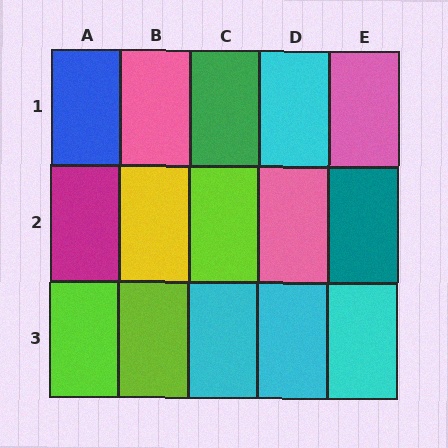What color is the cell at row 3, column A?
Lime.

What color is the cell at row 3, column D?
Cyan.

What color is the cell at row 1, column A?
Blue.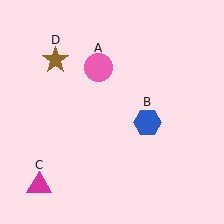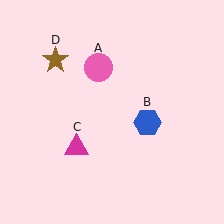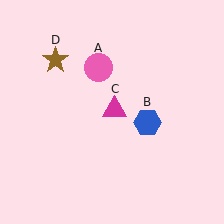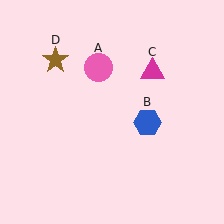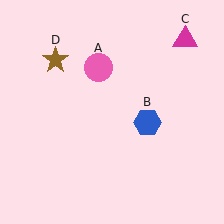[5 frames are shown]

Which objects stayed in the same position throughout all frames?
Pink circle (object A) and blue hexagon (object B) and brown star (object D) remained stationary.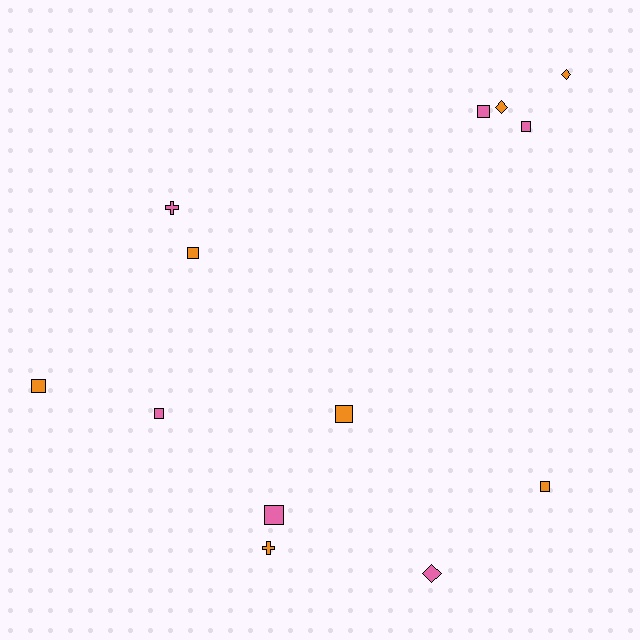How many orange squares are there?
There are 4 orange squares.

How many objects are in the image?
There are 13 objects.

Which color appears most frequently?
Orange, with 7 objects.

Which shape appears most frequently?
Square, with 8 objects.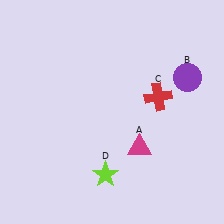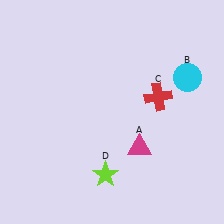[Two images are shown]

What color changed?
The circle (B) changed from purple in Image 1 to cyan in Image 2.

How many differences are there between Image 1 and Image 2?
There is 1 difference between the two images.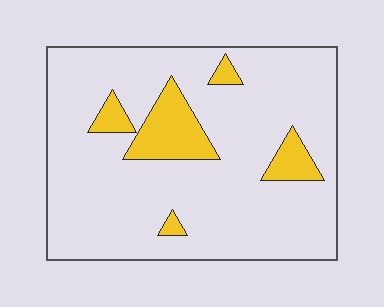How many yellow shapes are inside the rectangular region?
5.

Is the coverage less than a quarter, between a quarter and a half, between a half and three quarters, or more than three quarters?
Less than a quarter.